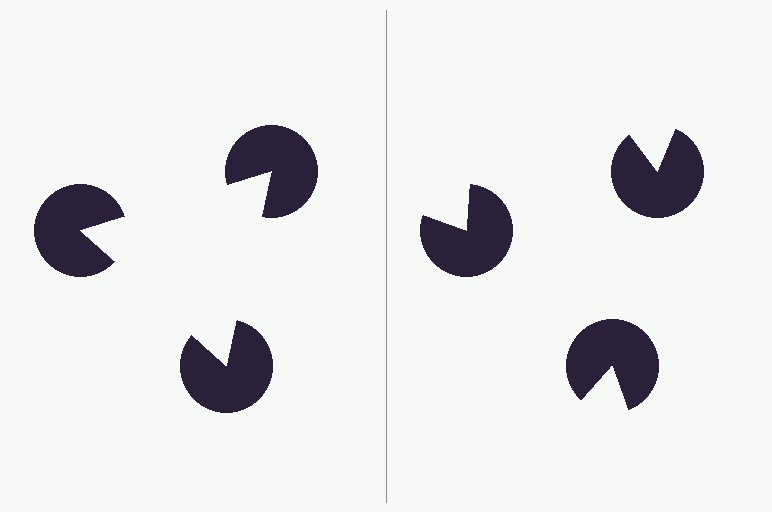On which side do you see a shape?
An illusory triangle appears on the left side. On the right side the wedge cuts are rotated, so no coherent shape forms.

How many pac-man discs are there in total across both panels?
6 — 3 on each side.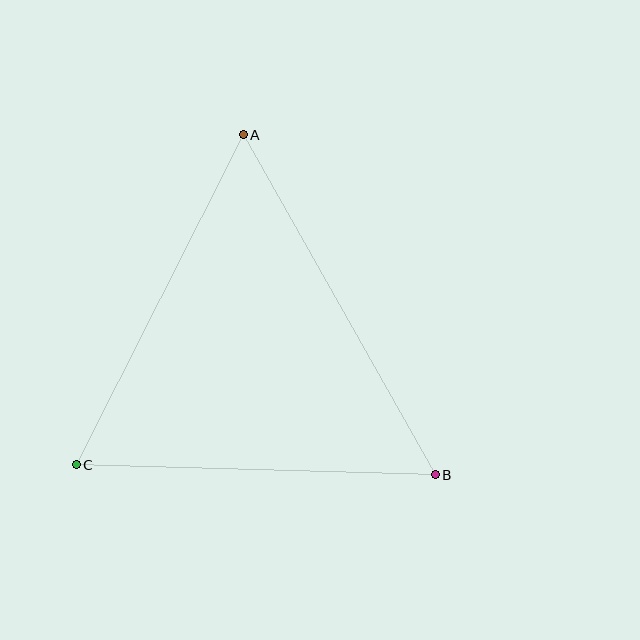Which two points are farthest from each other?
Points A and B are farthest from each other.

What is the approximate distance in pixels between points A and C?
The distance between A and C is approximately 370 pixels.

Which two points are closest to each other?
Points B and C are closest to each other.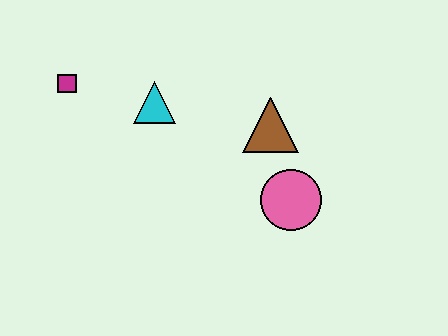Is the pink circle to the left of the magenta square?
No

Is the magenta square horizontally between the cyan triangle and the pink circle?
No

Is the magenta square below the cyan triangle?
No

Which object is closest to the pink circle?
The brown triangle is closest to the pink circle.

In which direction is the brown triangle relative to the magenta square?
The brown triangle is to the right of the magenta square.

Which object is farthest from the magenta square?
The pink circle is farthest from the magenta square.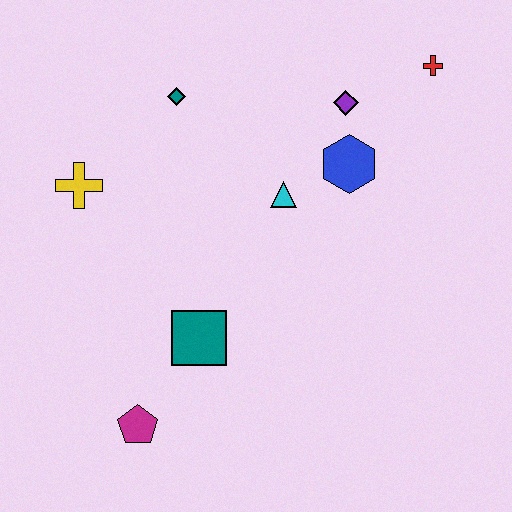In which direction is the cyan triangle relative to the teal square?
The cyan triangle is above the teal square.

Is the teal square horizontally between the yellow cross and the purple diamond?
Yes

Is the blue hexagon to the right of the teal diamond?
Yes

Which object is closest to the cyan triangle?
The blue hexagon is closest to the cyan triangle.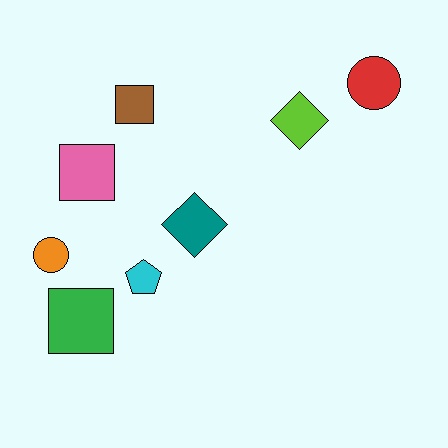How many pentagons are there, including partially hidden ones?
There is 1 pentagon.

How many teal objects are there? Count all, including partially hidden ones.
There is 1 teal object.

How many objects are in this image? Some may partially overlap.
There are 8 objects.